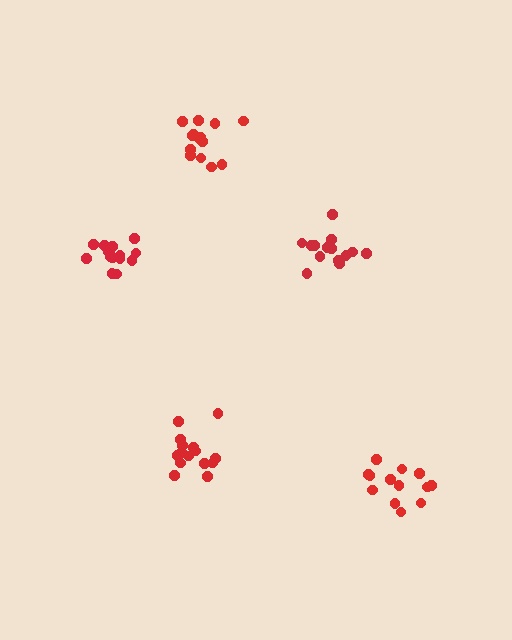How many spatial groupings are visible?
There are 5 spatial groupings.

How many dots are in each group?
Group 1: 14 dots, Group 2: 14 dots, Group 3: 14 dots, Group 4: 15 dots, Group 5: 13 dots (70 total).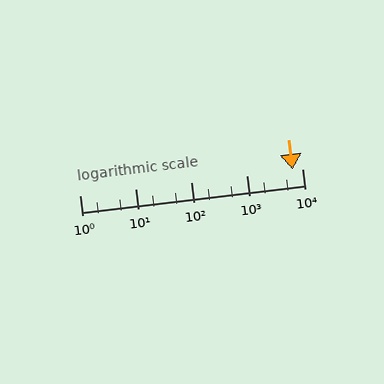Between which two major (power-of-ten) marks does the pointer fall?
The pointer is between 1000 and 10000.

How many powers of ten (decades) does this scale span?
The scale spans 4 decades, from 1 to 10000.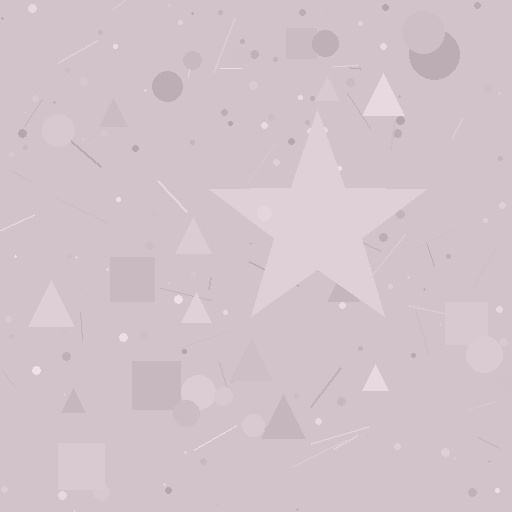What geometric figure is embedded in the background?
A star is embedded in the background.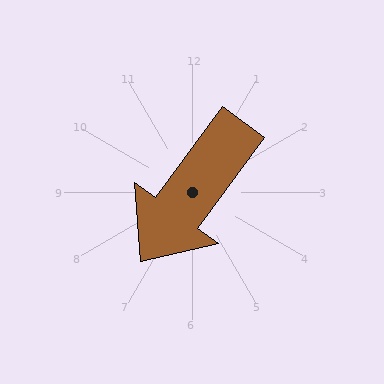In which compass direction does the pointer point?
Southwest.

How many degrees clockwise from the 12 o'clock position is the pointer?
Approximately 216 degrees.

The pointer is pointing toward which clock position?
Roughly 7 o'clock.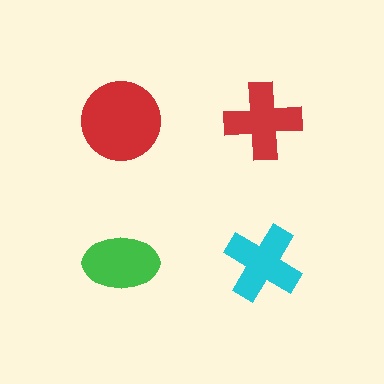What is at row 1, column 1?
A red circle.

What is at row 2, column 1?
A green ellipse.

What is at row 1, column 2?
A red cross.